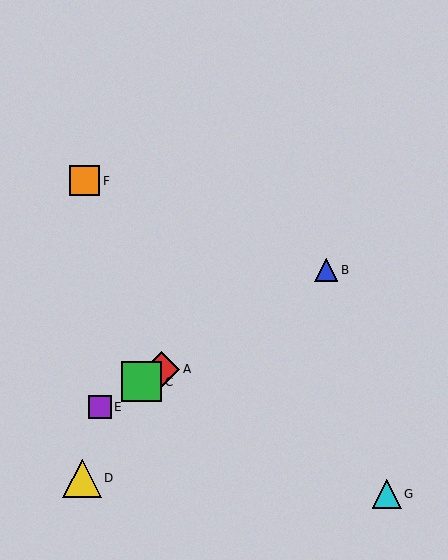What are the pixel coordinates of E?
Object E is at (100, 407).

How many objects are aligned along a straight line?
4 objects (A, B, C, E) are aligned along a straight line.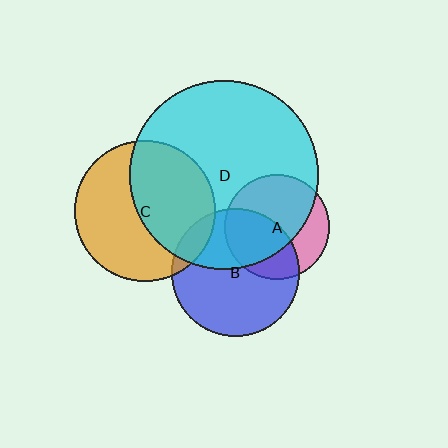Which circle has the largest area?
Circle D (cyan).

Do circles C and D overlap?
Yes.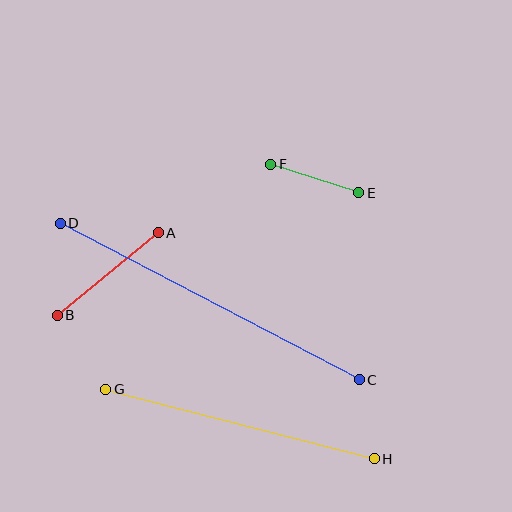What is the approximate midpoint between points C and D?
The midpoint is at approximately (210, 302) pixels.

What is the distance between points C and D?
The distance is approximately 338 pixels.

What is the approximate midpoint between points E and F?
The midpoint is at approximately (315, 179) pixels.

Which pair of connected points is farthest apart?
Points C and D are farthest apart.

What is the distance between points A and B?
The distance is approximately 130 pixels.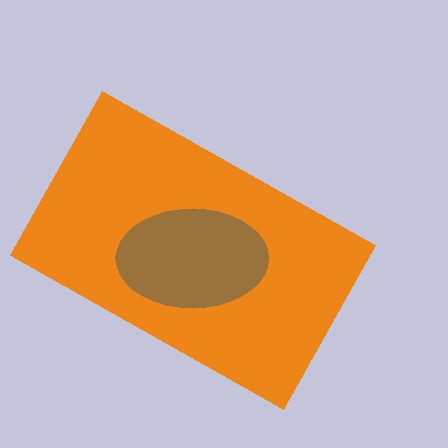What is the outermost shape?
The orange rectangle.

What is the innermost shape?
The brown ellipse.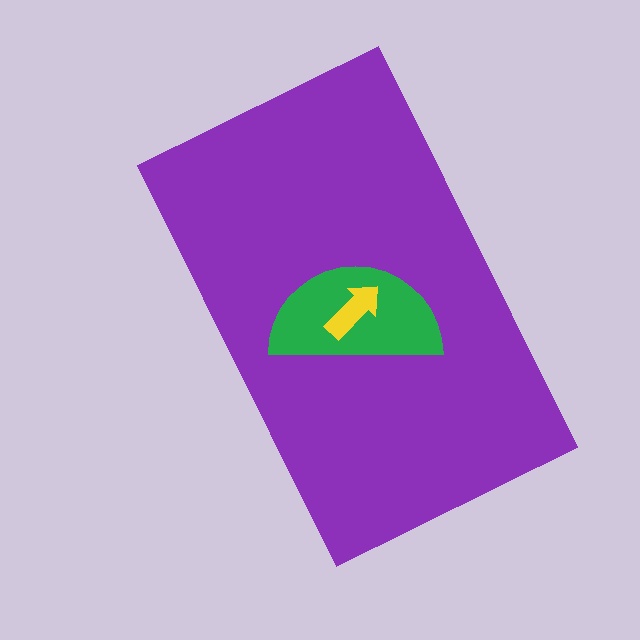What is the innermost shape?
The yellow arrow.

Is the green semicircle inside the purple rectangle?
Yes.